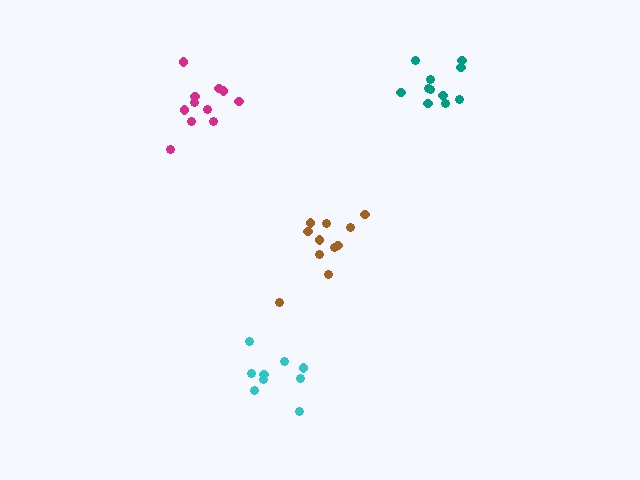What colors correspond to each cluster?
The clusters are colored: brown, magenta, cyan, teal.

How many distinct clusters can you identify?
There are 4 distinct clusters.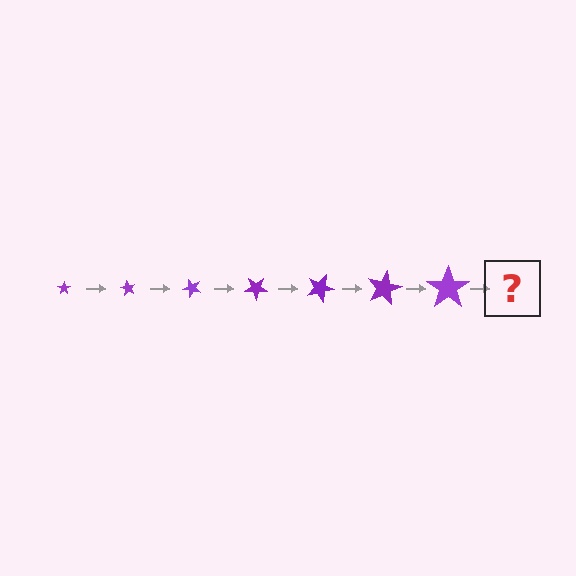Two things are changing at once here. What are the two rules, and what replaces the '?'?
The two rules are that the star grows larger each step and it rotates 60 degrees each step. The '?' should be a star, larger than the previous one and rotated 420 degrees from the start.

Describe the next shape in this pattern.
It should be a star, larger than the previous one and rotated 420 degrees from the start.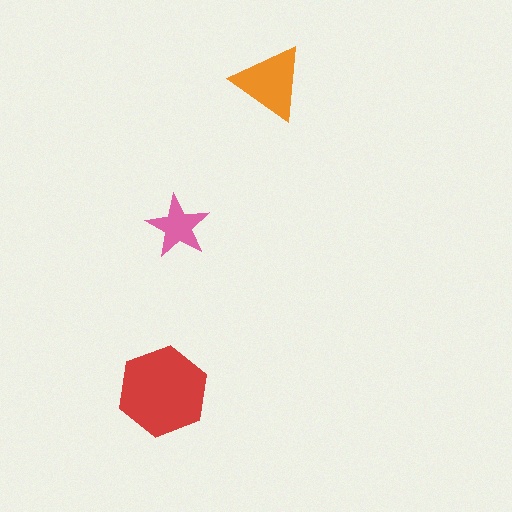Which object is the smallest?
The pink star.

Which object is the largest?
The red hexagon.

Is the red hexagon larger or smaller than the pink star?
Larger.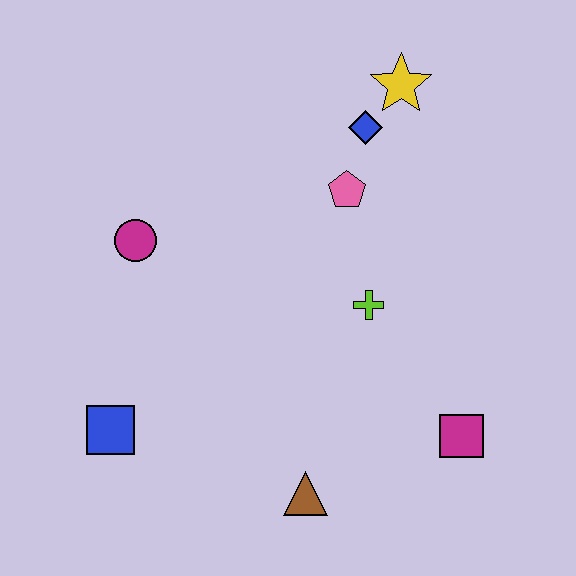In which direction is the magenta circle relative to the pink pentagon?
The magenta circle is to the left of the pink pentagon.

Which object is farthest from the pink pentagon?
The blue square is farthest from the pink pentagon.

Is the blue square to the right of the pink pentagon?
No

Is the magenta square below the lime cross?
Yes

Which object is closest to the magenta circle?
The blue square is closest to the magenta circle.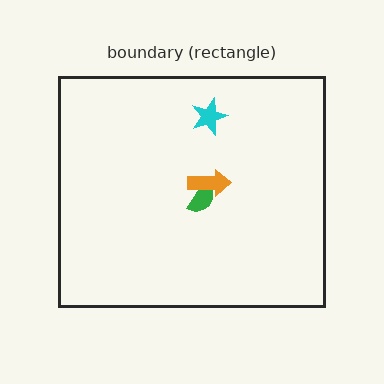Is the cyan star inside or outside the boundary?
Inside.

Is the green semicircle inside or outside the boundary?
Inside.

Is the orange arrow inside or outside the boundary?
Inside.